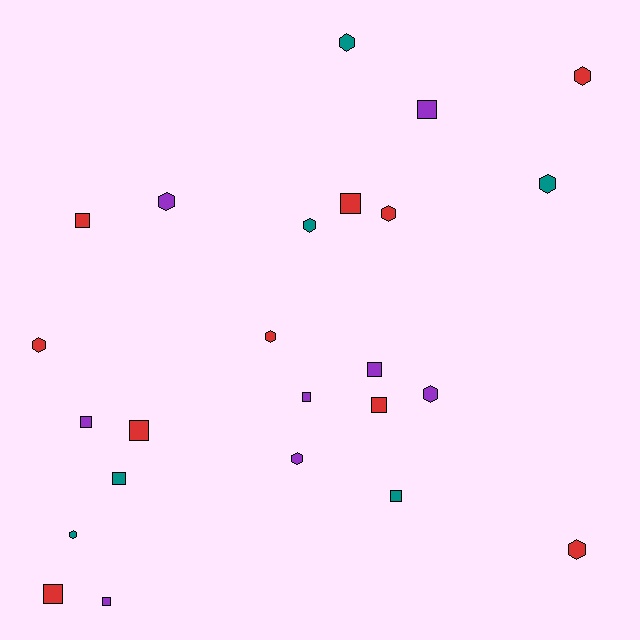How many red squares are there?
There are 5 red squares.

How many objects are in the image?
There are 24 objects.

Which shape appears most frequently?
Square, with 12 objects.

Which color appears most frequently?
Red, with 10 objects.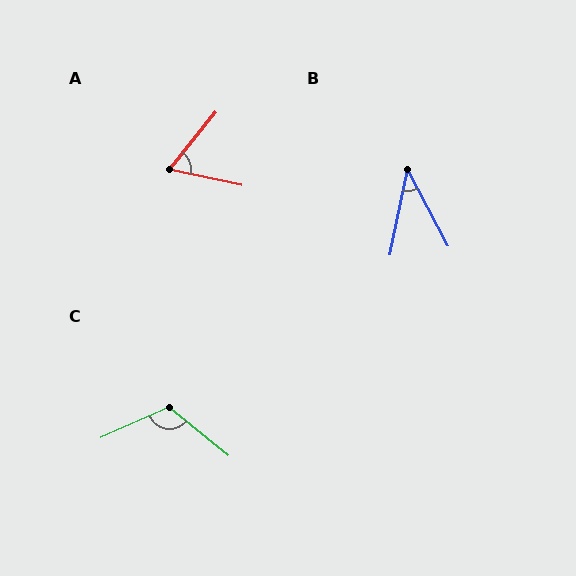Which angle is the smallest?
B, at approximately 40 degrees.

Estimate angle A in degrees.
Approximately 63 degrees.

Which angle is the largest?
C, at approximately 117 degrees.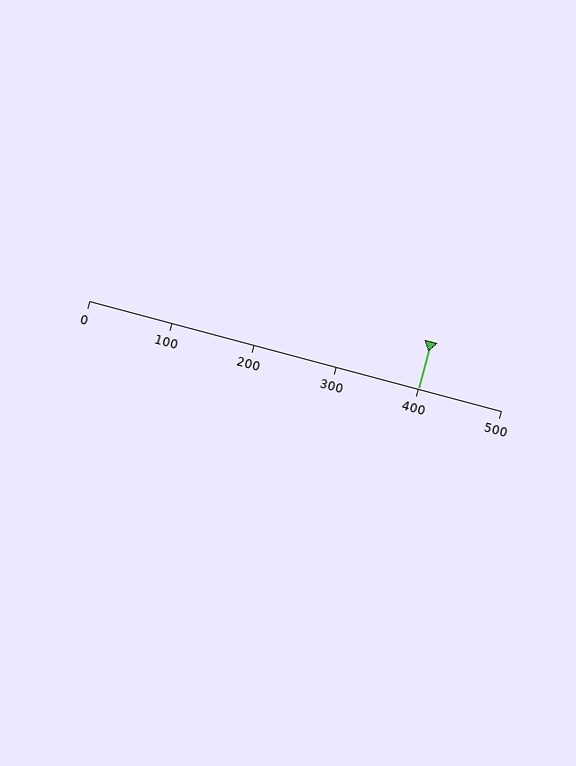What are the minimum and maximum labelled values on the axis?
The axis runs from 0 to 500.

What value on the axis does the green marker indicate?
The marker indicates approximately 400.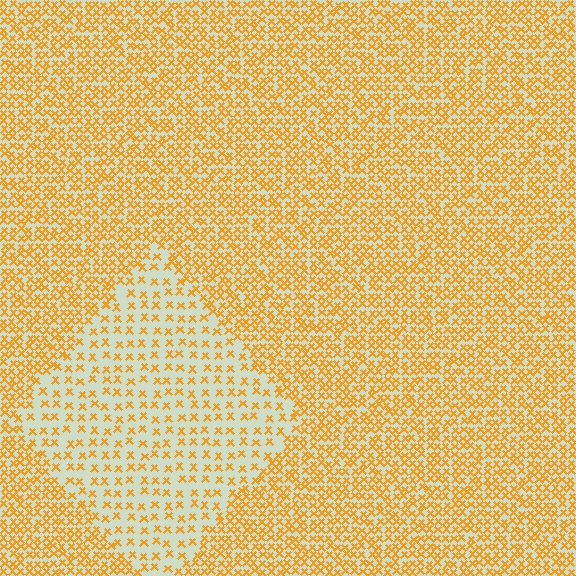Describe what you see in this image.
The image contains small orange elements arranged at two different densities. A diamond-shaped region is visible where the elements are less densely packed than the surrounding area.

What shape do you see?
I see a diamond.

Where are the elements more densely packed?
The elements are more densely packed outside the diamond boundary.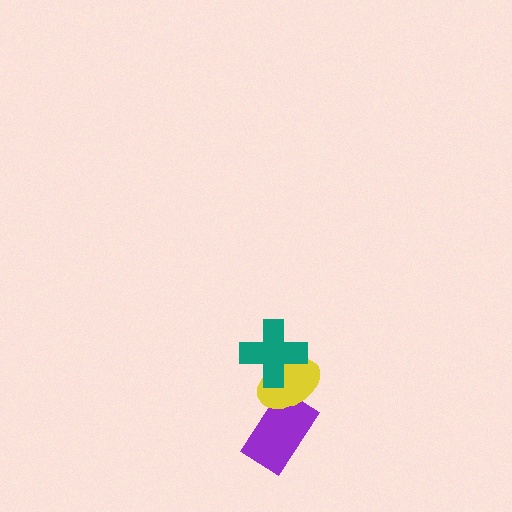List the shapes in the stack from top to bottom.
From top to bottom: the teal cross, the yellow ellipse, the purple rectangle.